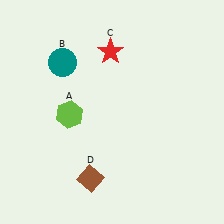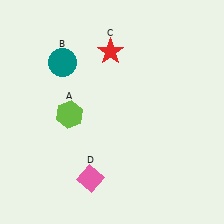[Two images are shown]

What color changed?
The diamond (D) changed from brown in Image 1 to pink in Image 2.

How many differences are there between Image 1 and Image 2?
There is 1 difference between the two images.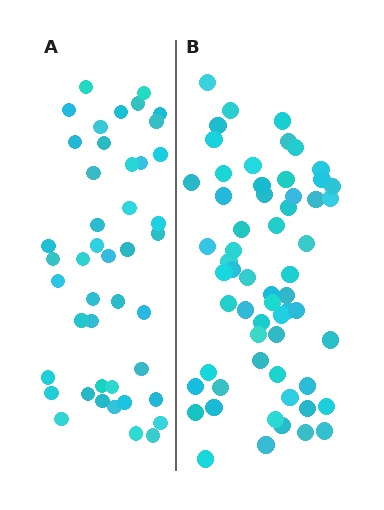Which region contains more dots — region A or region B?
Region B (the right region) has more dots.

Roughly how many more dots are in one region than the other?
Region B has approximately 15 more dots than region A.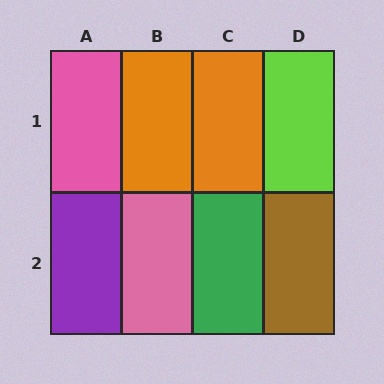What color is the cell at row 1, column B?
Orange.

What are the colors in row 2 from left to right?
Purple, pink, green, brown.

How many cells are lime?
1 cell is lime.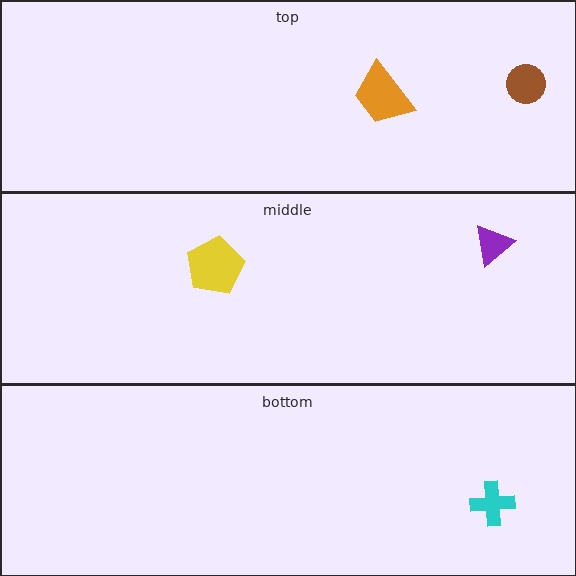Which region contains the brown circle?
The top region.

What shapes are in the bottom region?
The cyan cross.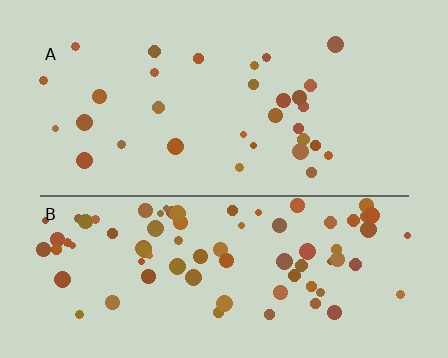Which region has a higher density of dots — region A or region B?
B (the bottom).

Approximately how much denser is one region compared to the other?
Approximately 2.5× — region B over region A.